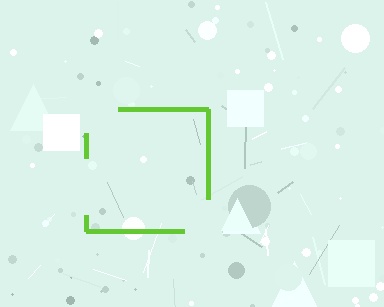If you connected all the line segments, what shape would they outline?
They would outline a square.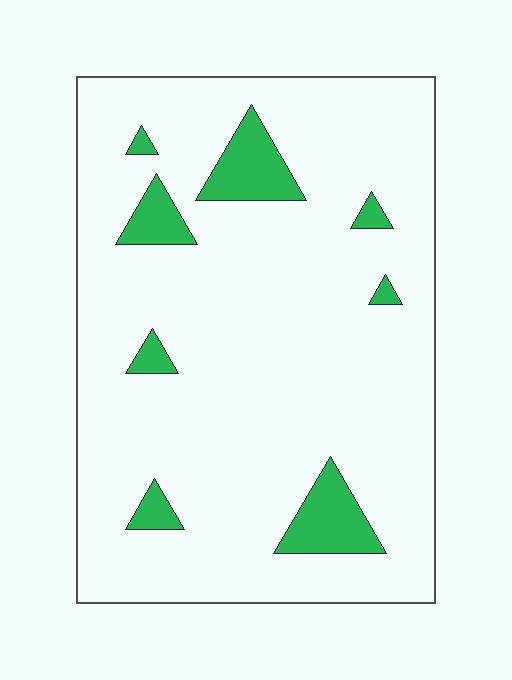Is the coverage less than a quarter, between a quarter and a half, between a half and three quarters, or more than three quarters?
Less than a quarter.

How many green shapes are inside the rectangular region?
8.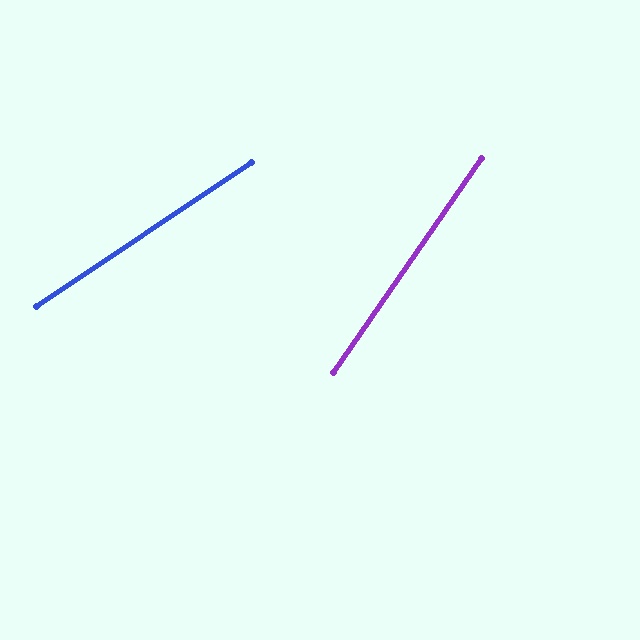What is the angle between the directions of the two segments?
Approximately 21 degrees.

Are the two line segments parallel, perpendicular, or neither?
Neither parallel nor perpendicular — they differ by about 21°.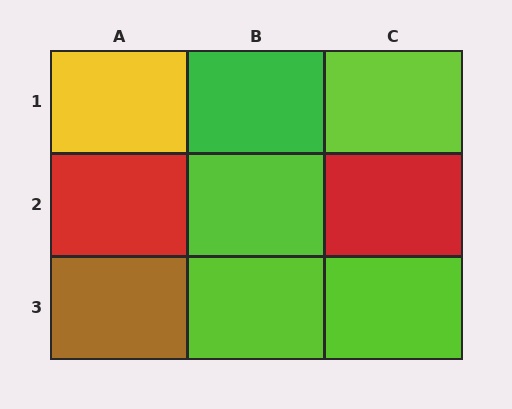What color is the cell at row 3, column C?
Lime.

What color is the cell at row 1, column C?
Lime.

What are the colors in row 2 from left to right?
Red, lime, red.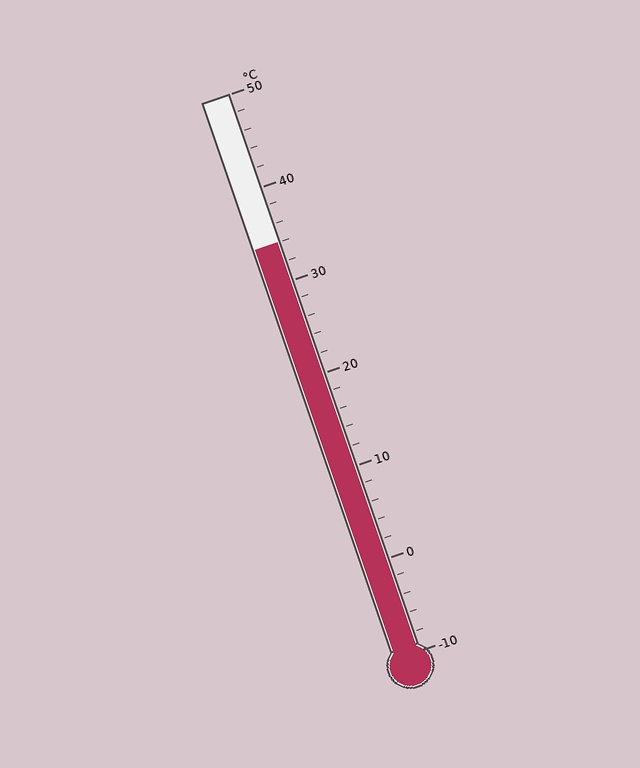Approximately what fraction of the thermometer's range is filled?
The thermometer is filled to approximately 75% of its range.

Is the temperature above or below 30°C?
The temperature is above 30°C.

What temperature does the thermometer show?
The thermometer shows approximately 34°C.